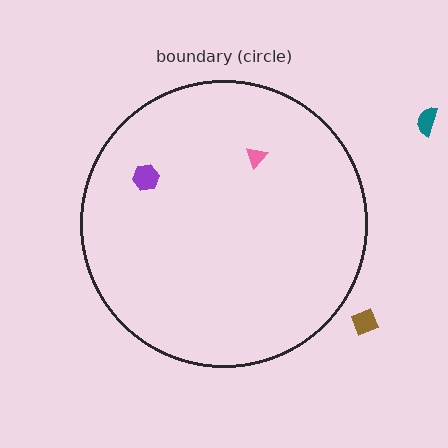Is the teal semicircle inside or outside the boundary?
Outside.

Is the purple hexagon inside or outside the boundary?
Inside.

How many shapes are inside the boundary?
2 inside, 2 outside.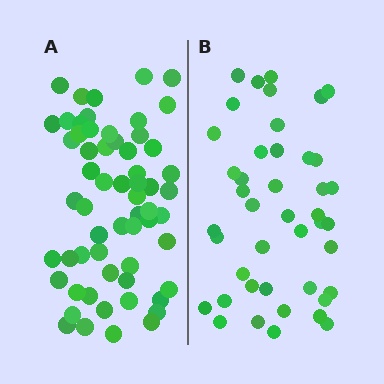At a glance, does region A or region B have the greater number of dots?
Region A (the left region) has more dots.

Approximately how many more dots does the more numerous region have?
Region A has approximately 15 more dots than region B.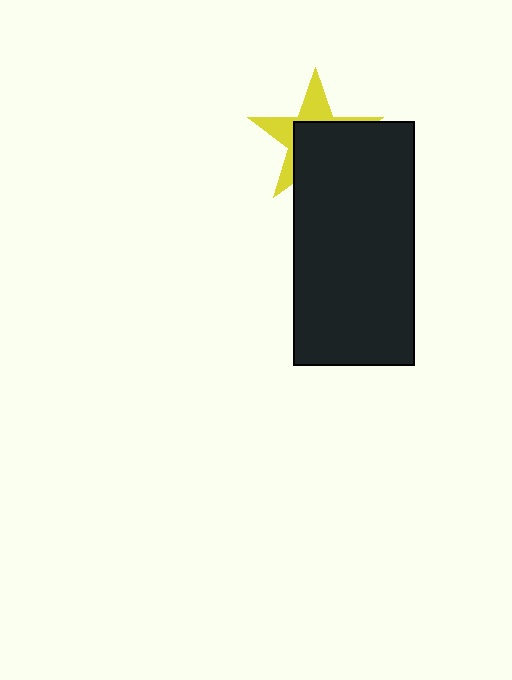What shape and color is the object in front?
The object in front is a black rectangle.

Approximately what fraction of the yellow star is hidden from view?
Roughly 58% of the yellow star is hidden behind the black rectangle.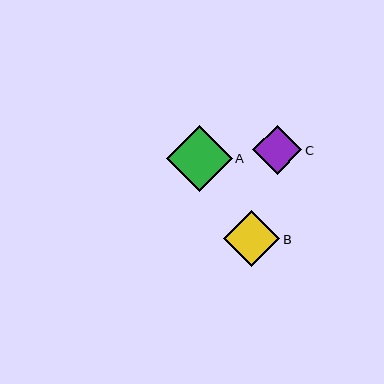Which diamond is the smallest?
Diamond C is the smallest with a size of approximately 49 pixels.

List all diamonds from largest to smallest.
From largest to smallest: A, B, C.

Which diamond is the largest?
Diamond A is the largest with a size of approximately 66 pixels.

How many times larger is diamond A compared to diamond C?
Diamond A is approximately 1.3 times the size of diamond C.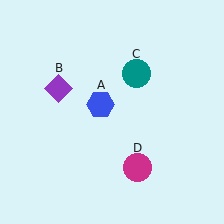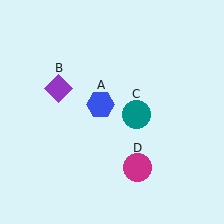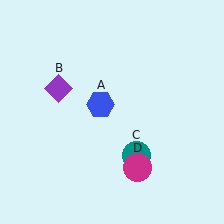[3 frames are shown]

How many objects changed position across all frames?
1 object changed position: teal circle (object C).